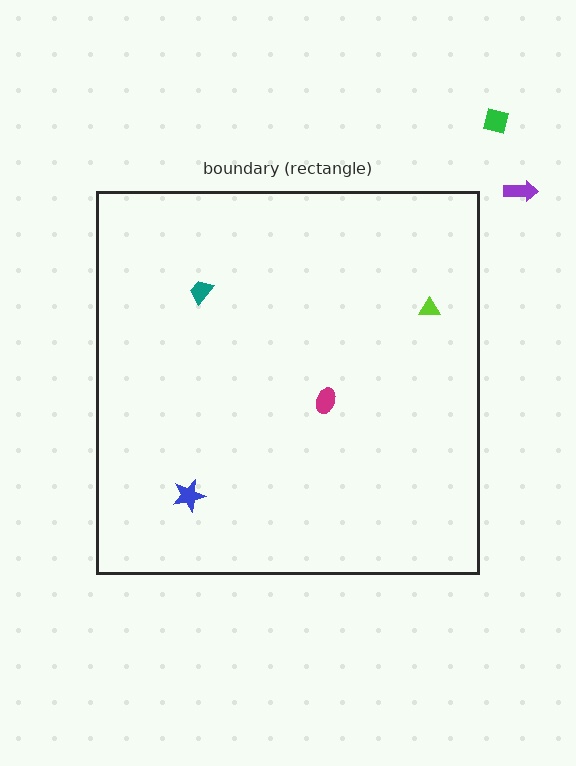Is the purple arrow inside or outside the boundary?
Outside.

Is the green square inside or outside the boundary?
Outside.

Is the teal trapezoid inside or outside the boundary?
Inside.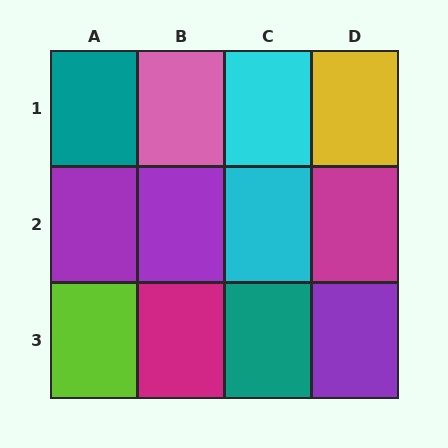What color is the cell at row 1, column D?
Yellow.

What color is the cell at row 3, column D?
Purple.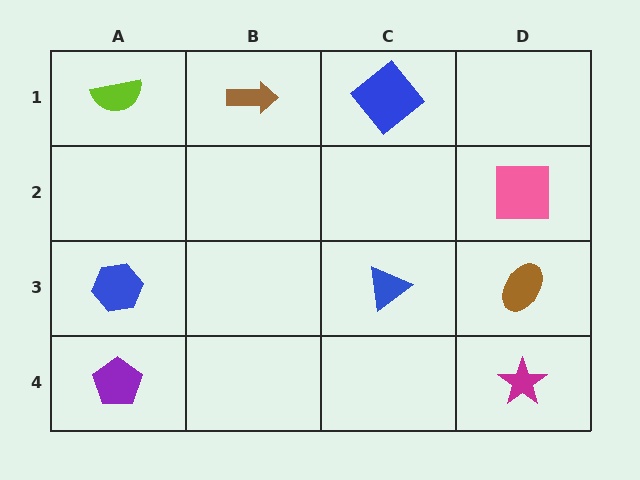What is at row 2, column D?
A pink square.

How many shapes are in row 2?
1 shape.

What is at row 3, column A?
A blue hexagon.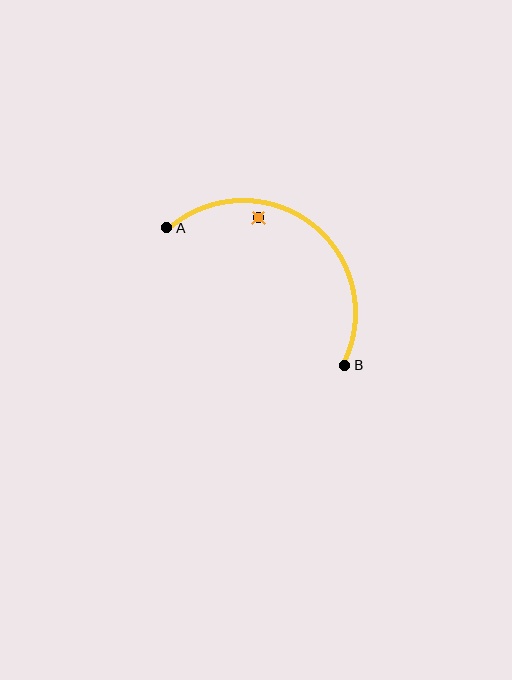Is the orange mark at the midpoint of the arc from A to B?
No — the orange mark does not lie on the arc at all. It sits slightly inside the curve.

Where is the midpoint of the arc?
The arc midpoint is the point on the curve farthest from the straight line joining A and B. It sits above and to the right of that line.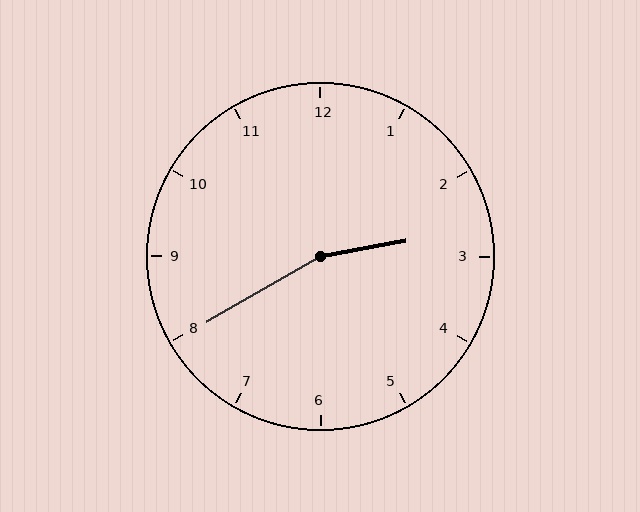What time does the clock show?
2:40.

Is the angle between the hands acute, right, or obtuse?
It is obtuse.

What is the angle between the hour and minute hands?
Approximately 160 degrees.